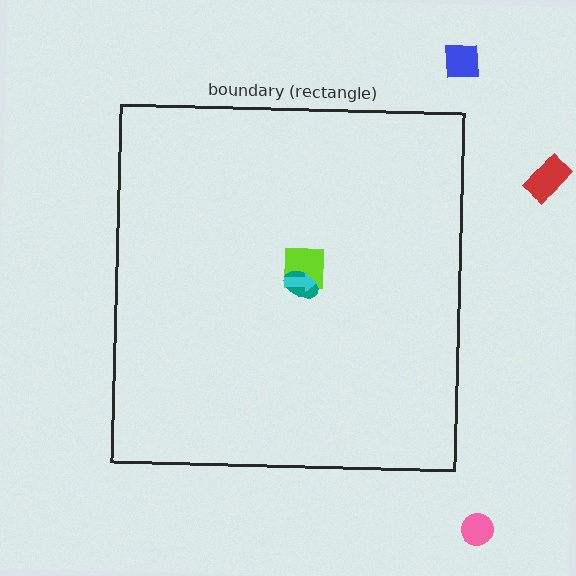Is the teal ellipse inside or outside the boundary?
Inside.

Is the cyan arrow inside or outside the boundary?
Inside.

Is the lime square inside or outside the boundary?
Inside.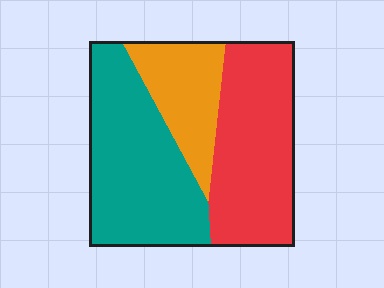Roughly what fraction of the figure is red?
Red takes up about three eighths (3/8) of the figure.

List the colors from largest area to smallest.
From largest to smallest: teal, red, orange.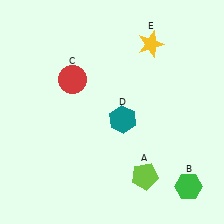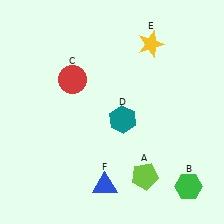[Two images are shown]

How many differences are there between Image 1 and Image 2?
There is 1 difference between the two images.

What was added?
A blue triangle (F) was added in Image 2.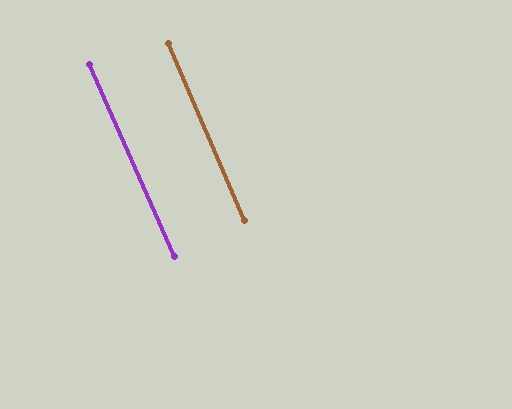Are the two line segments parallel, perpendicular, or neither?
Parallel — their directions differ by only 0.7°.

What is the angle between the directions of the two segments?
Approximately 1 degree.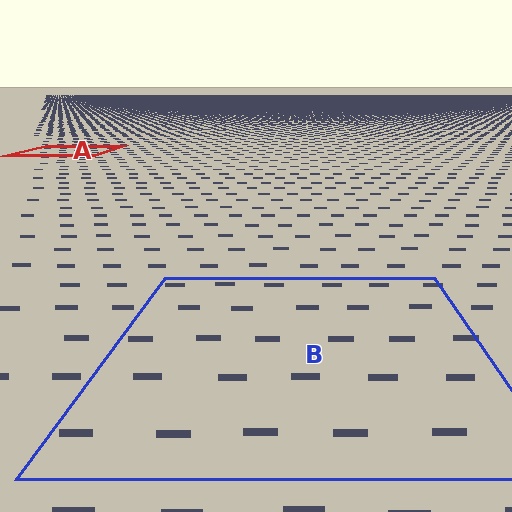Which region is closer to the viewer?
Region B is closer. The texture elements there are larger and more spread out.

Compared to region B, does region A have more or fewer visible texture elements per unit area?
Region A has more texture elements per unit area — they are packed more densely because it is farther away.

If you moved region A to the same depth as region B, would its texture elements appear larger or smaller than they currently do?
They would appear larger. At a closer depth, the same texture elements are projected at a bigger on-screen size.